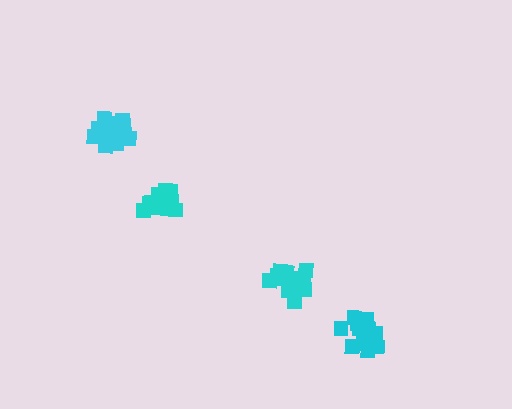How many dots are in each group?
Group 1: 21 dots, Group 2: 17 dots, Group 3: 20 dots, Group 4: 21 dots (79 total).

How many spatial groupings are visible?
There are 4 spatial groupings.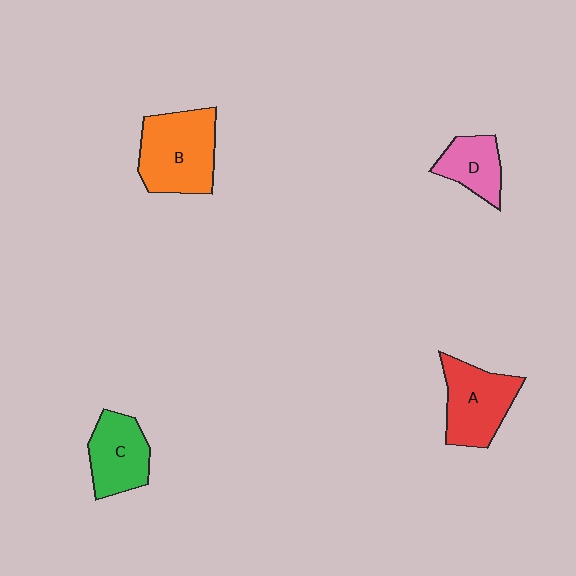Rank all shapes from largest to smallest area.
From largest to smallest: B (orange), A (red), C (green), D (pink).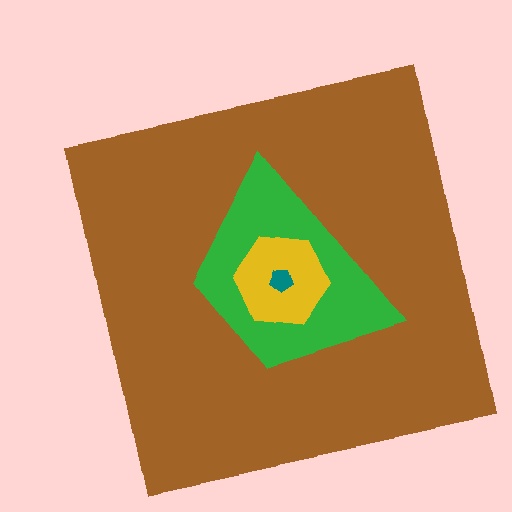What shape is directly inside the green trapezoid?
The yellow hexagon.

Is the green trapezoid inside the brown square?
Yes.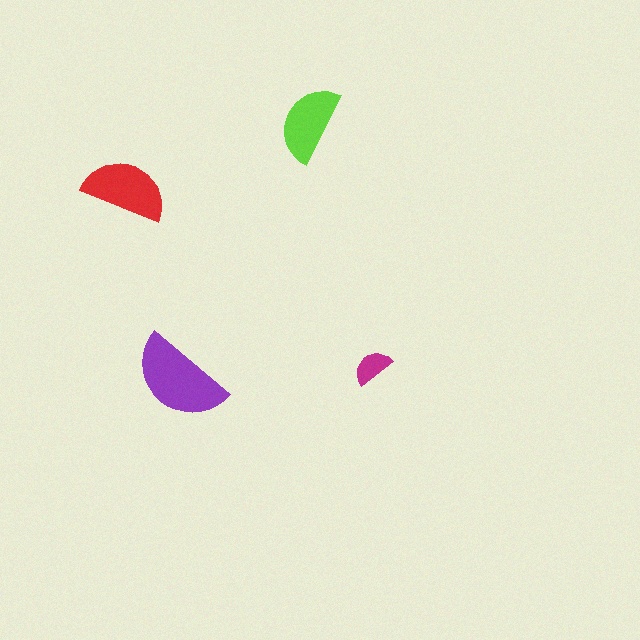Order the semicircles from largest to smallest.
the purple one, the red one, the lime one, the magenta one.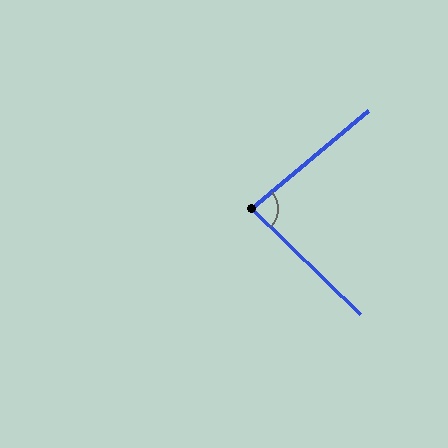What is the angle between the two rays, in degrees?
Approximately 84 degrees.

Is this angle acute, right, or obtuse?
It is acute.